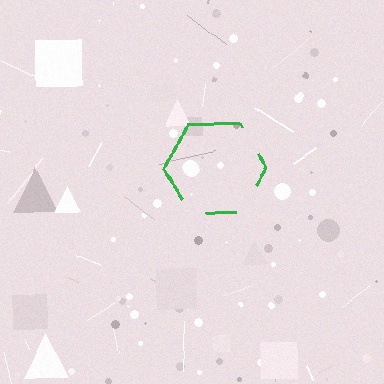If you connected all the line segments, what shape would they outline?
They would outline a hexagon.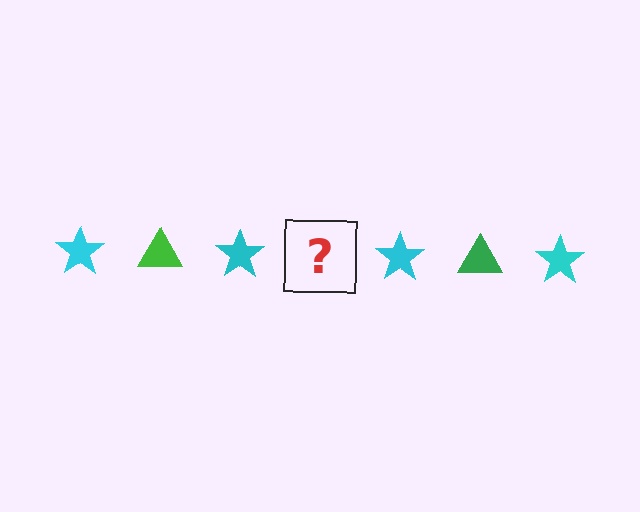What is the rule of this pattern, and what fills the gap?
The rule is that the pattern alternates between cyan star and green triangle. The gap should be filled with a green triangle.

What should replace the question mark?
The question mark should be replaced with a green triangle.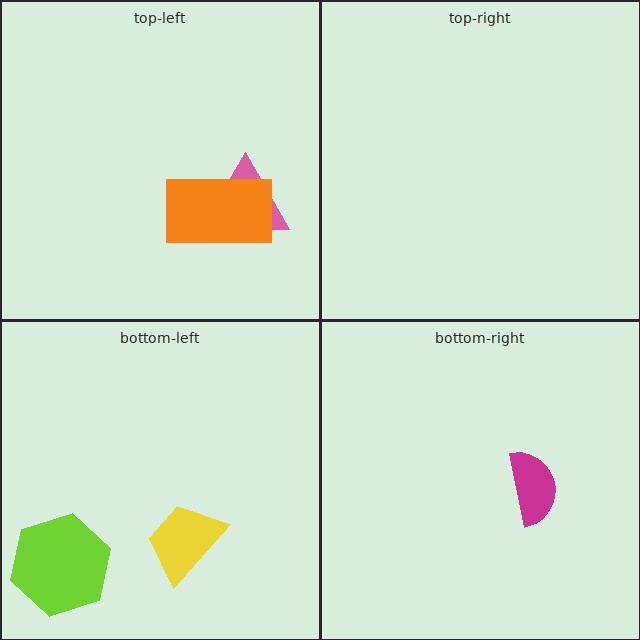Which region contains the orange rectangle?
The top-left region.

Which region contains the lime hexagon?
The bottom-left region.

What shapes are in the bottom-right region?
The magenta semicircle.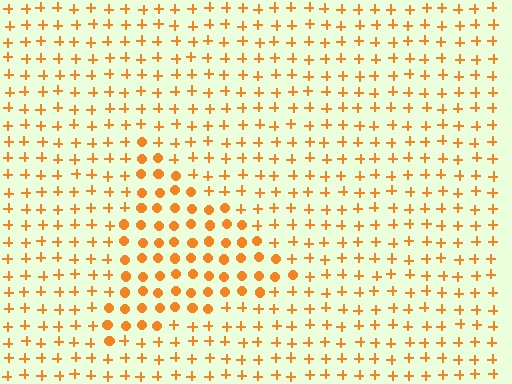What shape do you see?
I see a triangle.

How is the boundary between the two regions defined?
The boundary is defined by a change in element shape: circles inside vs. plus signs outside. All elements share the same color and spacing.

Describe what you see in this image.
The image is filled with small orange elements arranged in a uniform grid. A triangle-shaped region contains circles, while the surrounding area contains plus signs. The boundary is defined purely by the change in element shape.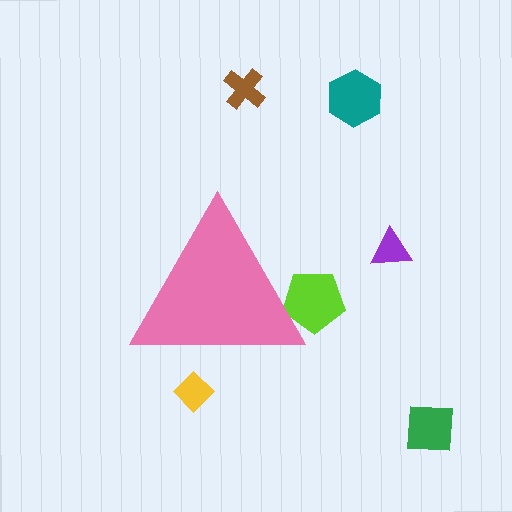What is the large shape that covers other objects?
A pink triangle.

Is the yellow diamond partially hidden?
Yes, the yellow diamond is partially hidden behind the pink triangle.